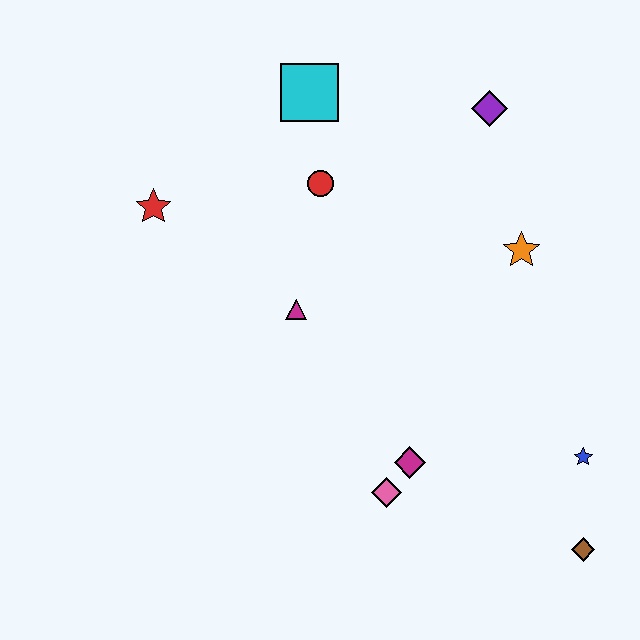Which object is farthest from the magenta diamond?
The cyan square is farthest from the magenta diamond.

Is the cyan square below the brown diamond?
No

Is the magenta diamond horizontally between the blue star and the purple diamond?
No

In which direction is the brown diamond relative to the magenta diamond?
The brown diamond is to the right of the magenta diamond.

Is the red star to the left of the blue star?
Yes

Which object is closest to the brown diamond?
The blue star is closest to the brown diamond.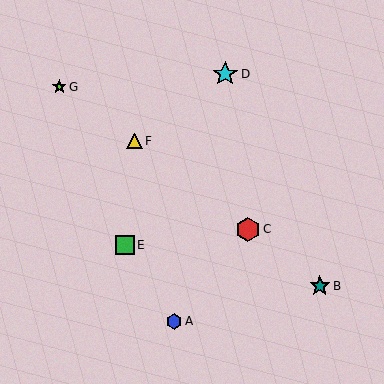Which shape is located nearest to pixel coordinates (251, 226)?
The red hexagon (labeled C) at (248, 229) is nearest to that location.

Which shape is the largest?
The cyan star (labeled D) is the largest.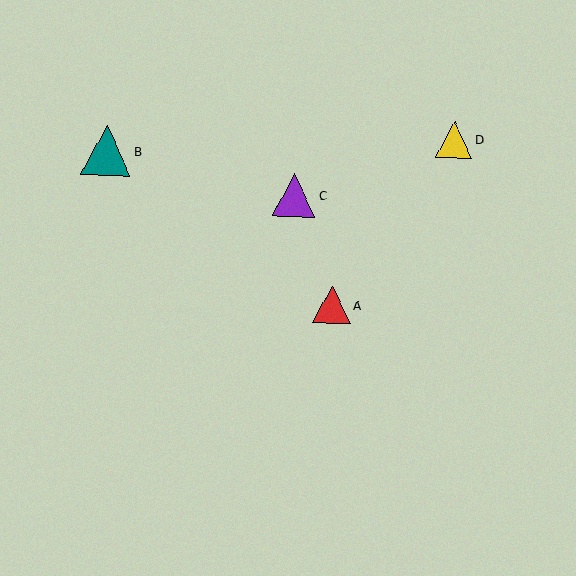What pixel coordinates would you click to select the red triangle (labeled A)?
Click at (332, 304) to select the red triangle A.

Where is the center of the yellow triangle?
The center of the yellow triangle is at (454, 140).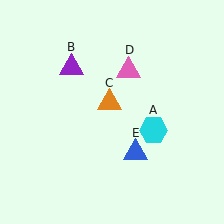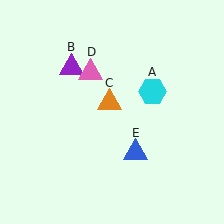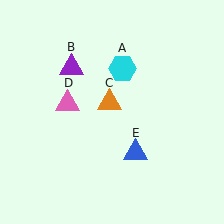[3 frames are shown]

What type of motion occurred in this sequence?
The cyan hexagon (object A), pink triangle (object D) rotated counterclockwise around the center of the scene.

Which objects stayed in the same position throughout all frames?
Purple triangle (object B) and orange triangle (object C) and blue triangle (object E) remained stationary.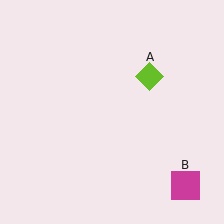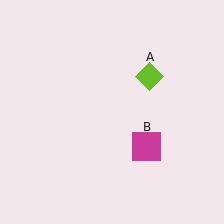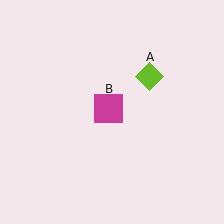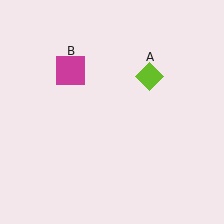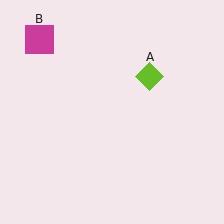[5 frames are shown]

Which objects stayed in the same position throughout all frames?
Lime diamond (object A) remained stationary.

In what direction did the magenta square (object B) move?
The magenta square (object B) moved up and to the left.